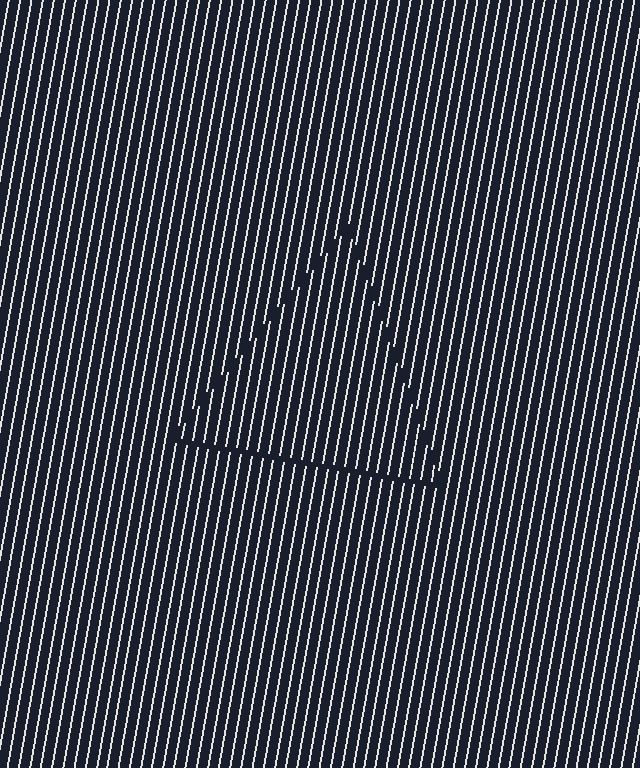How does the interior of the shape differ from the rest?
The interior of the shape contains the same grating, shifted by half a period — the contour is defined by the phase discontinuity where line-ends from the inner and outer gratings abut.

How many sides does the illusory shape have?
3 sides — the line-ends trace a triangle.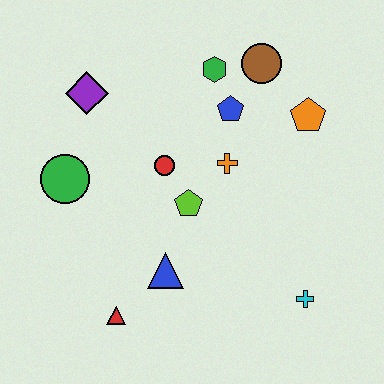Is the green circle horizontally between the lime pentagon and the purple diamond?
No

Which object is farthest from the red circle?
The cyan cross is farthest from the red circle.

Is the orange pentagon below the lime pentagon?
No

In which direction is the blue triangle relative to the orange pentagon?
The blue triangle is below the orange pentagon.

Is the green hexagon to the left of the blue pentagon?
Yes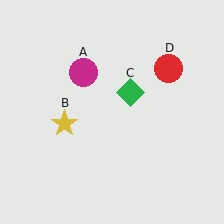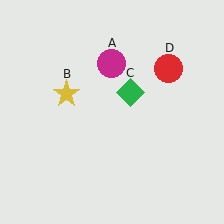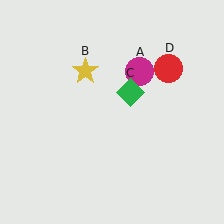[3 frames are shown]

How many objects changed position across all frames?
2 objects changed position: magenta circle (object A), yellow star (object B).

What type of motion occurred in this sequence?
The magenta circle (object A), yellow star (object B) rotated clockwise around the center of the scene.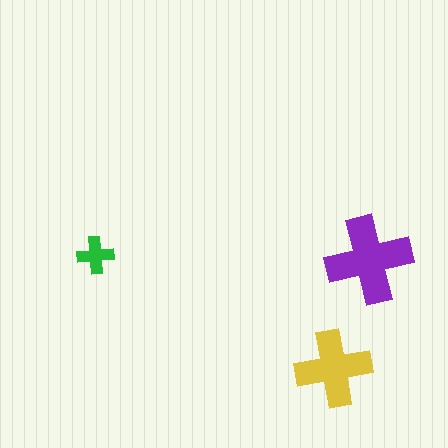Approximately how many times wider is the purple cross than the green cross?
About 2.5 times wider.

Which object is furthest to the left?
The green cross is leftmost.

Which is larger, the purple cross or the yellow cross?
The purple one.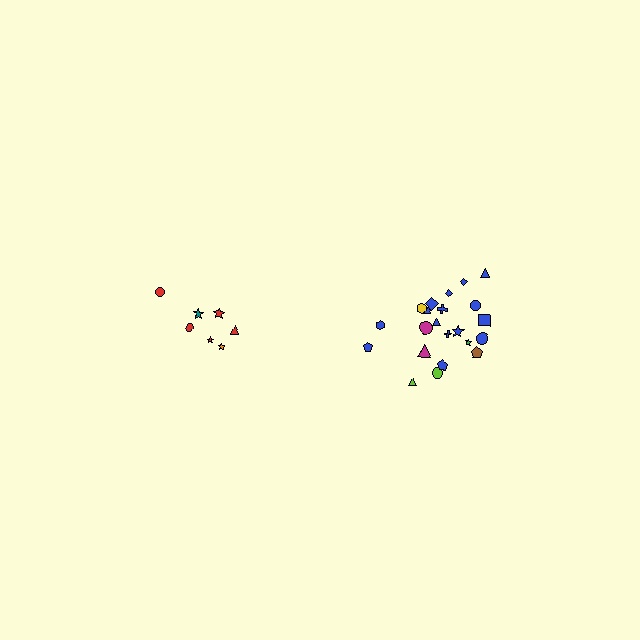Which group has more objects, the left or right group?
The right group.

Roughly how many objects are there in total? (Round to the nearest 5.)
Roughly 30 objects in total.